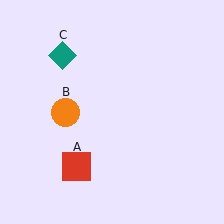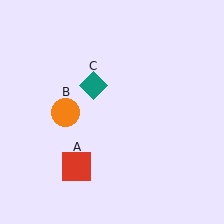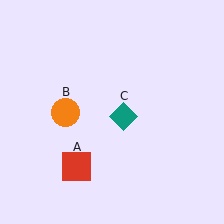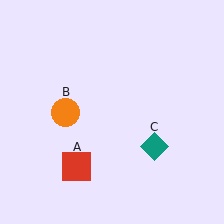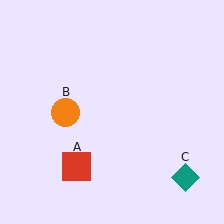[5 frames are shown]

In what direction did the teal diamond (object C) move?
The teal diamond (object C) moved down and to the right.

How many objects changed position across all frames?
1 object changed position: teal diamond (object C).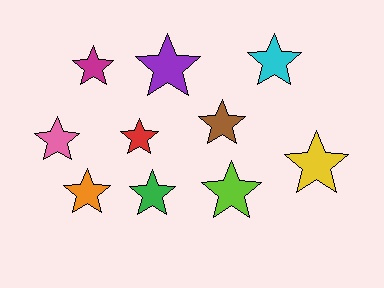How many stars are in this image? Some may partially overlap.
There are 10 stars.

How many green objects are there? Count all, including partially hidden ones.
There is 1 green object.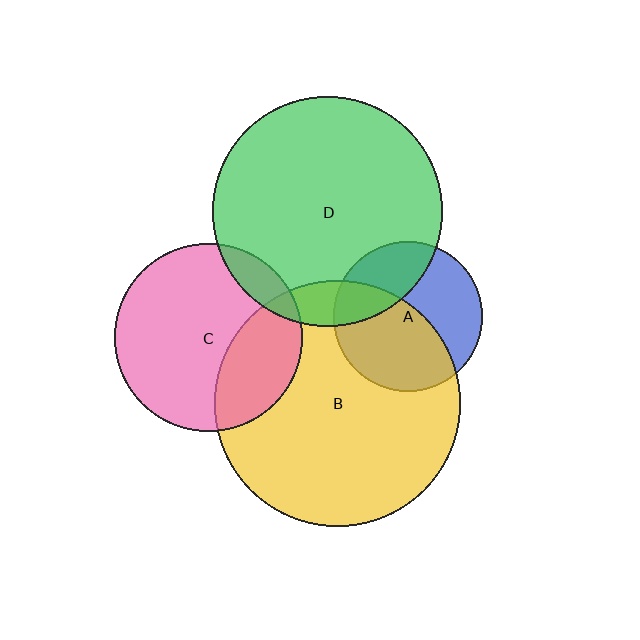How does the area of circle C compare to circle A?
Approximately 1.6 times.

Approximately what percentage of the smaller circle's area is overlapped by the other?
Approximately 50%.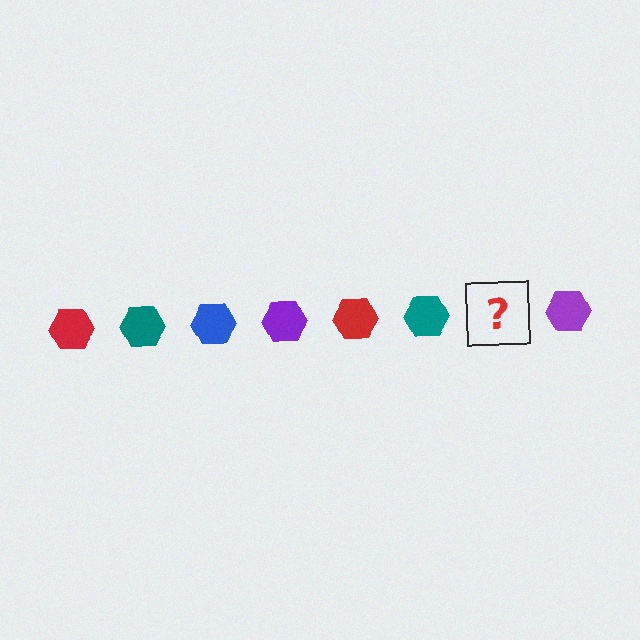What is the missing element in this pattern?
The missing element is a blue hexagon.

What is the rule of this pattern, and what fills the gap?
The rule is that the pattern cycles through red, teal, blue, purple hexagons. The gap should be filled with a blue hexagon.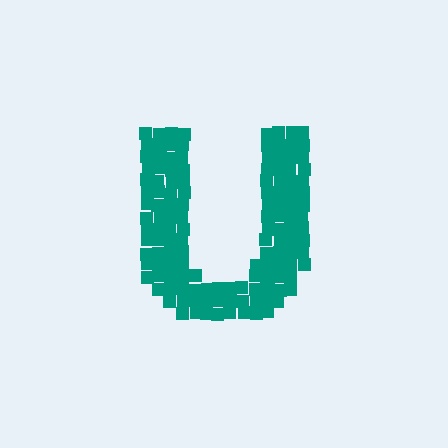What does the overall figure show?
The overall figure shows the letter U.